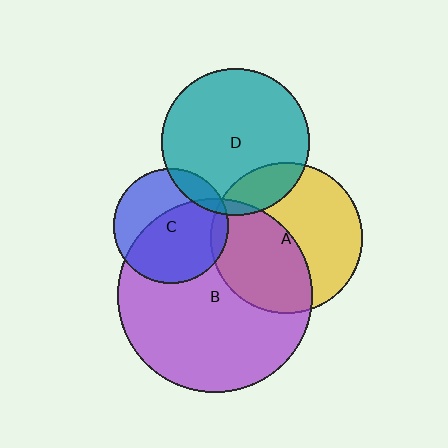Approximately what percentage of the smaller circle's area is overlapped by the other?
Approximately 60%.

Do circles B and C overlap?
Yes.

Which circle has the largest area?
Circle B (purple).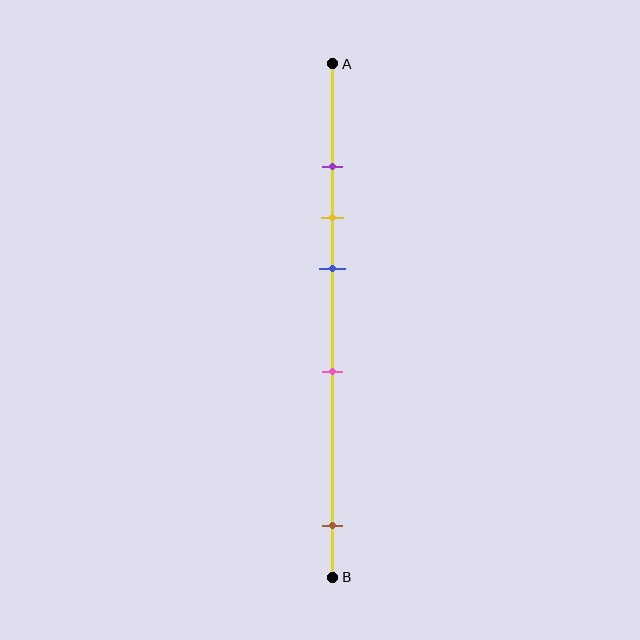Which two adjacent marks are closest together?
The purple and yellow marks are the closest adjacent pair.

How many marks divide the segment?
There are 5 marks dividing the segment.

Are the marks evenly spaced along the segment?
No, the marks are not evenly spaced.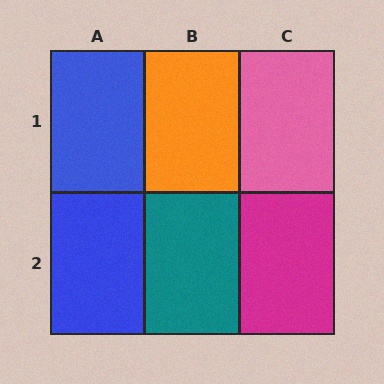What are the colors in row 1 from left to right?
Blue, orange, pink.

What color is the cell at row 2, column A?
Blue.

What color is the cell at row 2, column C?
Magenta.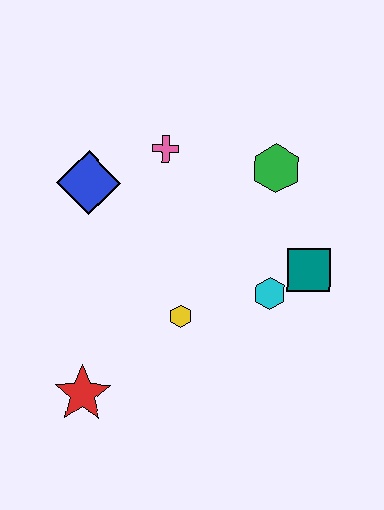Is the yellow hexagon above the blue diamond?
No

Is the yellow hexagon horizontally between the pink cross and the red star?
No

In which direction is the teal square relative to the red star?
The teal square is to the right of the red star.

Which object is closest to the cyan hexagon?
The teal square is closest to the cyan hexagon.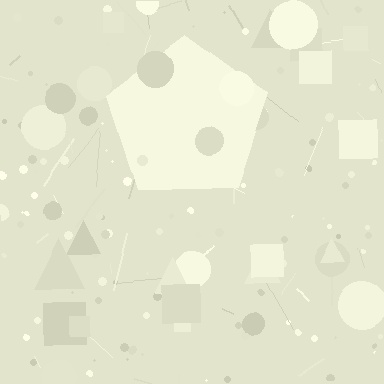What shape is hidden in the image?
A pentagon is hidden in the image.